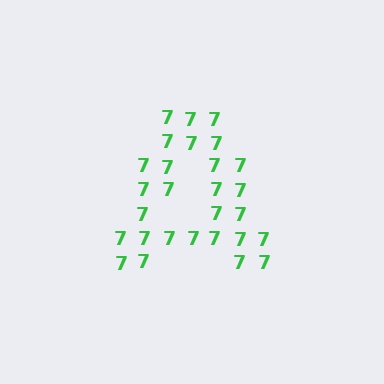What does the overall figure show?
The overall figure shows the letter A.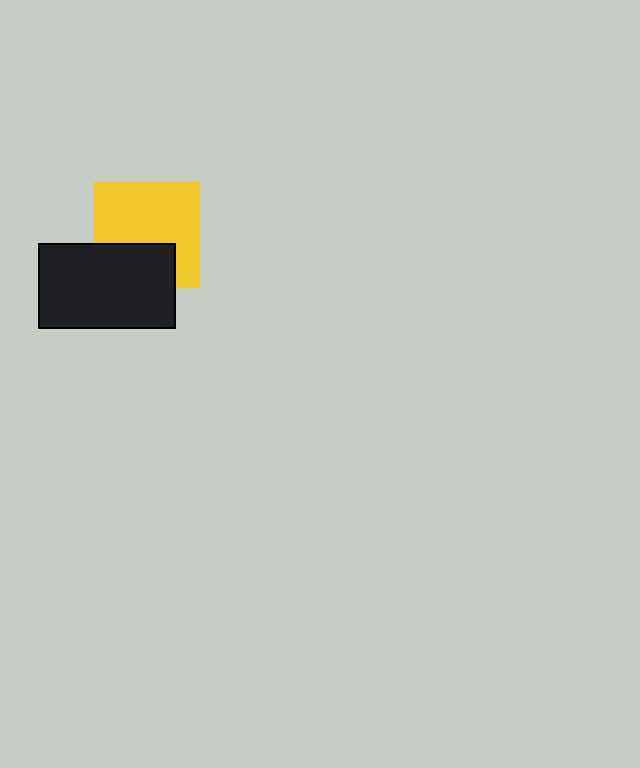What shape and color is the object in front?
The object in front is a black rectangle.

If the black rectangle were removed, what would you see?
You would see the complete yellow square.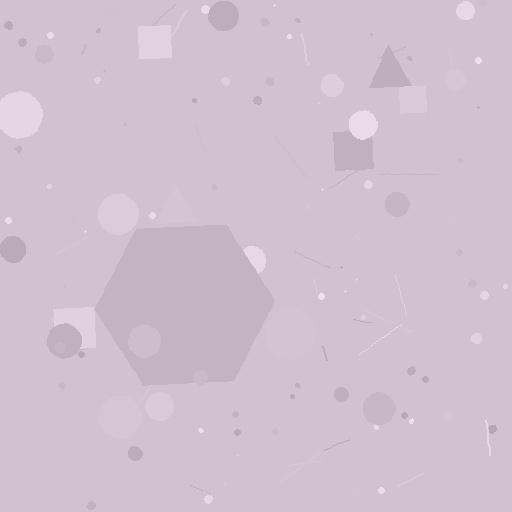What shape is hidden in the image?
A hexagon is hidden in the image.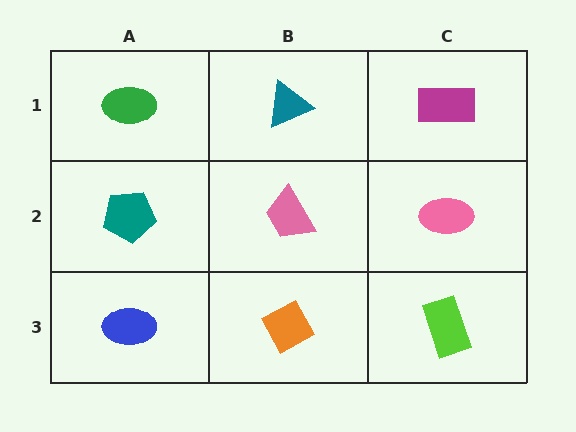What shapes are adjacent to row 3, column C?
A pink ellipse (row 2, column C), an orange diamond (row 3, column B).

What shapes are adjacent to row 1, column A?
A teal pentagon (row 2, column A), a teal triangle (row 1, column B).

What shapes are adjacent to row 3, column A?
A teal pentagon (row 2, column A), an orange diamond (row 3, column B).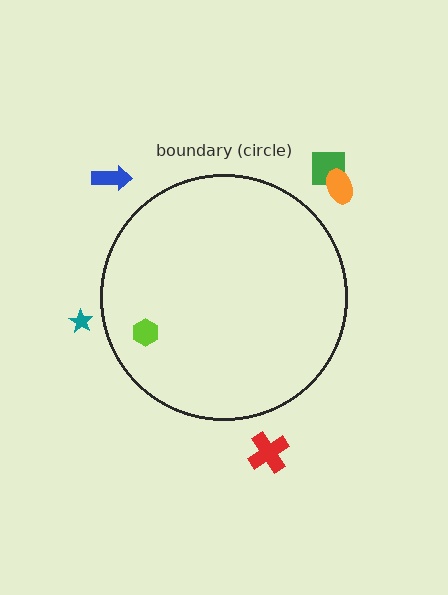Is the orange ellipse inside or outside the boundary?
Outside.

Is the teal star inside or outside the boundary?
Outside.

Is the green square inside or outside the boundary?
Outside.